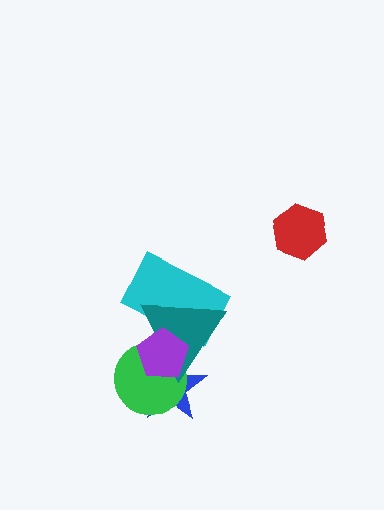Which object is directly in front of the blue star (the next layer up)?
The green circle is directly in front of the blue star.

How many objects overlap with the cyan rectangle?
2 objects overlap with the cyan rectangle.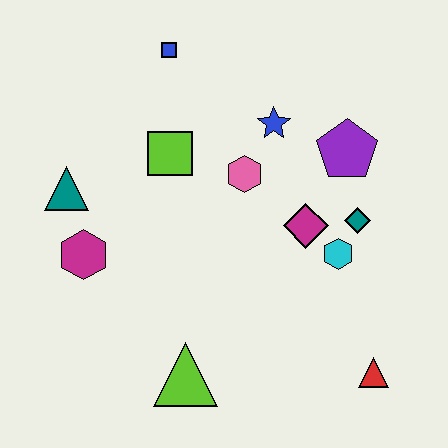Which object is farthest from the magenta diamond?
The teal triangle is farthest from the magenta diamond.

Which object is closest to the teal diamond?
The cyan hexagon is closest to the teal diamond.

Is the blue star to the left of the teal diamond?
Yes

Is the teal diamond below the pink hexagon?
Yes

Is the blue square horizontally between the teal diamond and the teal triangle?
Yes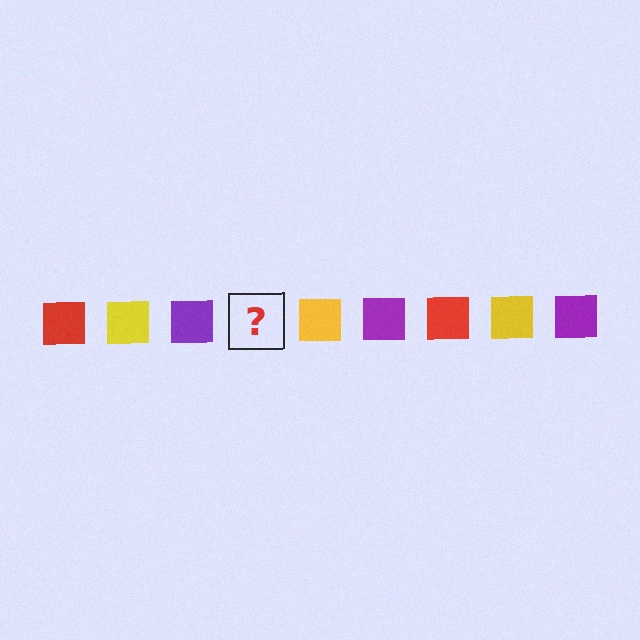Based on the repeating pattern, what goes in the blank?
The blank should be a red square.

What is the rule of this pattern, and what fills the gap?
The rule is that the pattern cycles through red, yellow, purple squares. The gap should be filled with a red square.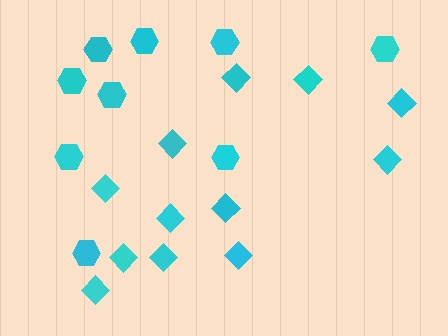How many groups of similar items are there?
There are 2 groups: one group of diamonds (12) and one group of hexagons (9).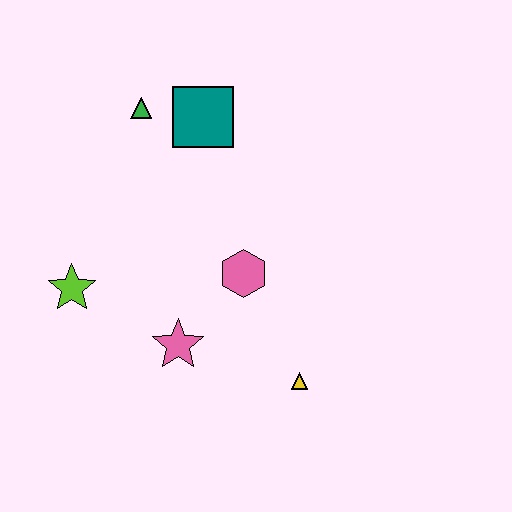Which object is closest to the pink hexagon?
The pink star is closest to the pink hexagon.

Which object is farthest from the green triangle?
The yellow triangle is farthest from the green triangle.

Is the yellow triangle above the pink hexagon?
No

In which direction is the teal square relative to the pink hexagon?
The teal square is above the pink hexagon.